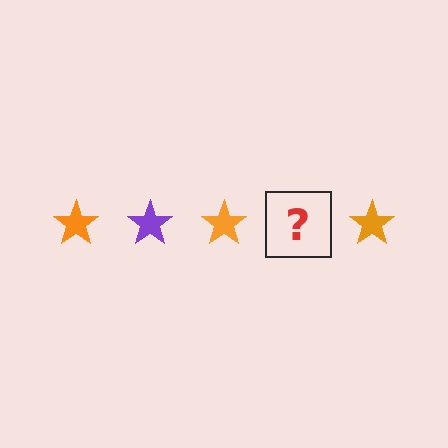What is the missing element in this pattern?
The missing element is a purple star.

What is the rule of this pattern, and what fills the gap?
The rule is that the pattern cycles through orange, purple stars. The gap should be filled with a purple star.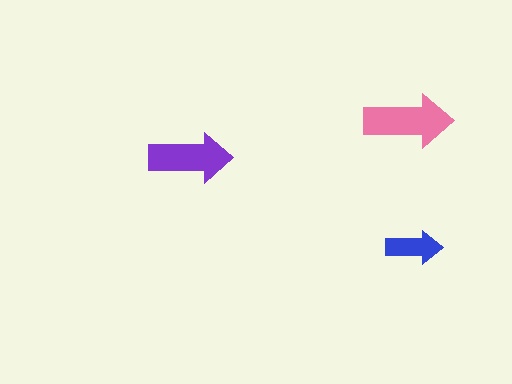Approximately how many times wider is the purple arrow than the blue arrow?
About 1.5 times wider.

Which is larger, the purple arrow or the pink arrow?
The pink one.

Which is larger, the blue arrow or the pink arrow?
The pink one.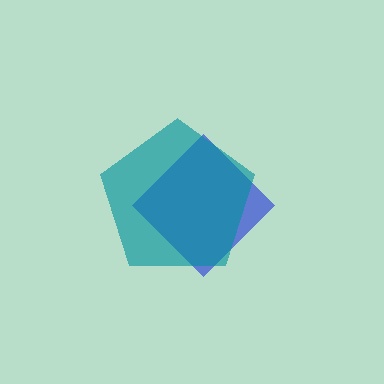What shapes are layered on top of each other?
The layered shapes are: a blue diamond, a teal pentagon.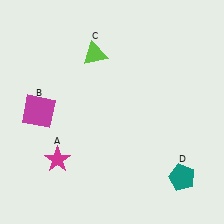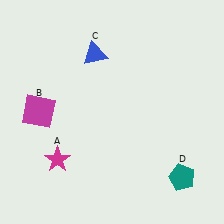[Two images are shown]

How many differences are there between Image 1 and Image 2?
There is 1 difference between the two images.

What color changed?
The triangle (C) changed from lime in Image 1 to blue in Image 2.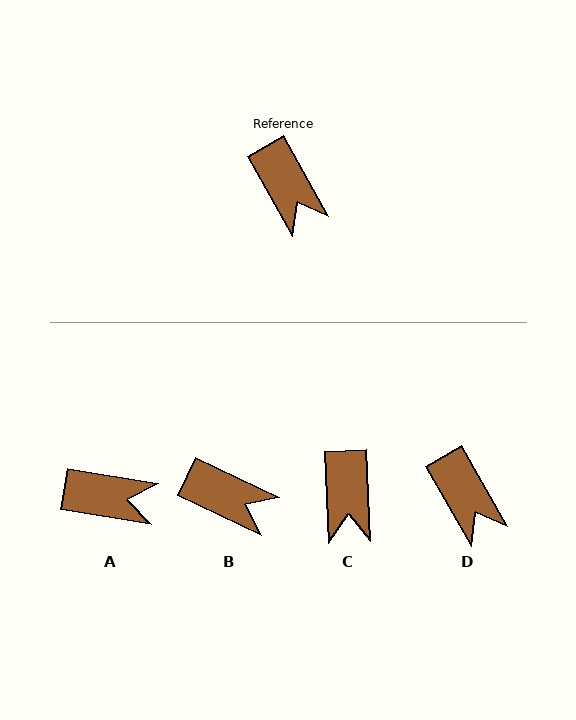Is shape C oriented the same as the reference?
No, it is off by about 27 degrees.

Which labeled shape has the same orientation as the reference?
D.